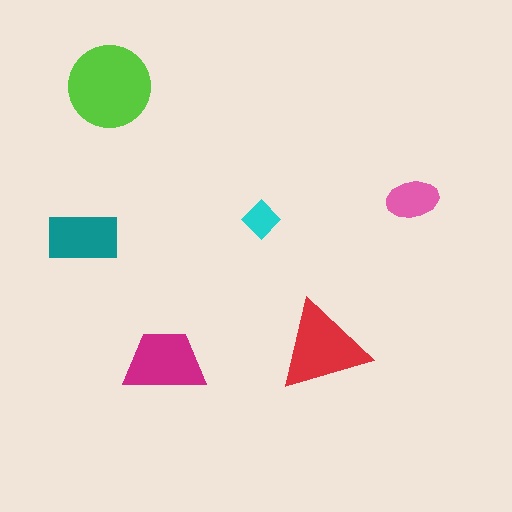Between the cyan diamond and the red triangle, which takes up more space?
The red triangle.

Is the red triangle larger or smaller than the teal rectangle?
Larger.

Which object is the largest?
The lime circle.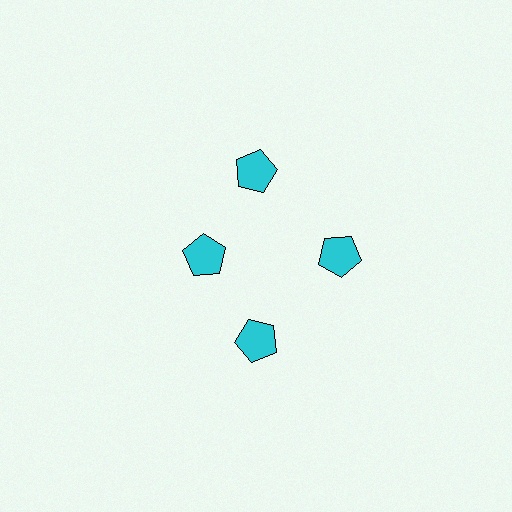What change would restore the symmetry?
The symmetry would be restored by moving it outward, back onto the ring so that all 4 pentagons sit at equal angles and equal distance from the center.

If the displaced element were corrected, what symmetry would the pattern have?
It would have 4-fold rotational symmetry — the pattern would map onto itself every 90 degrees.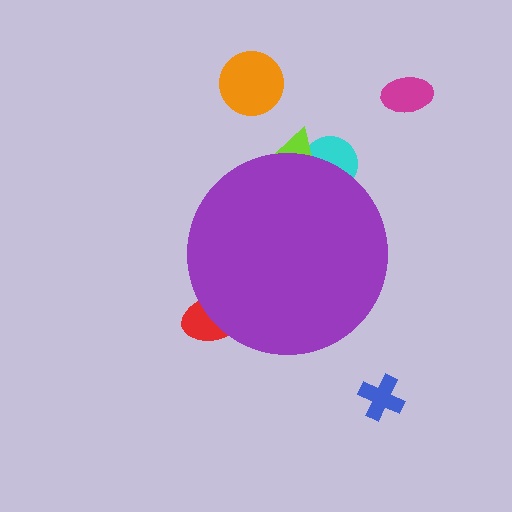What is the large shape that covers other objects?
A purple circle.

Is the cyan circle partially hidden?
Yes, the cyan circle is partially hidden behind the purple circle.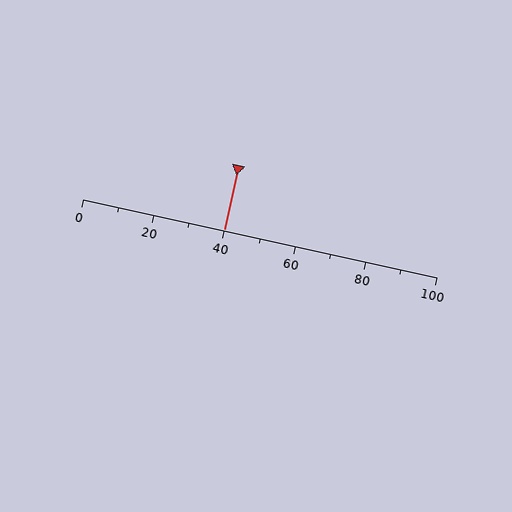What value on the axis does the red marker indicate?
The marker indicates approximately 40.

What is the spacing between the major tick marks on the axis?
The major ticks are spaced 20 apart.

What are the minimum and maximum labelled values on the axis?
The axis runs from 0 to 100.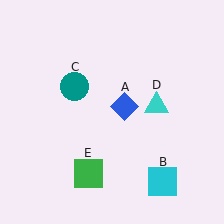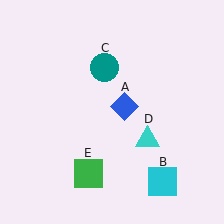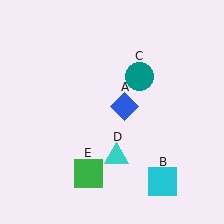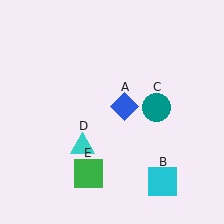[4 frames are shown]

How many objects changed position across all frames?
2 objects changed position: teal circle (object C), cyan triangle (object D).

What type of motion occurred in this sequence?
The teal circle (object C), cyan triangle (object D) rotated clockwise around the center of the scene.